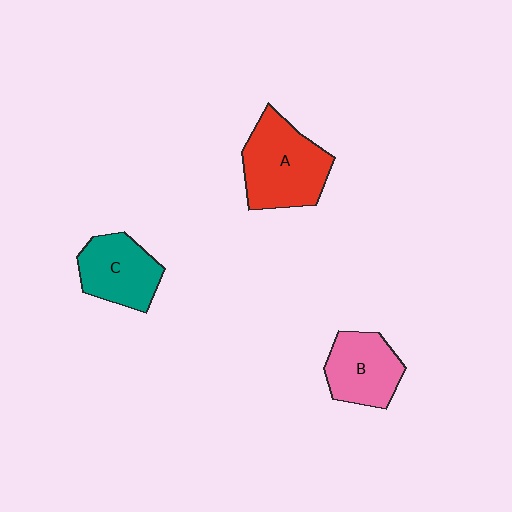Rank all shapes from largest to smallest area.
From largest to smallest: A (red), C (teal), B (pink).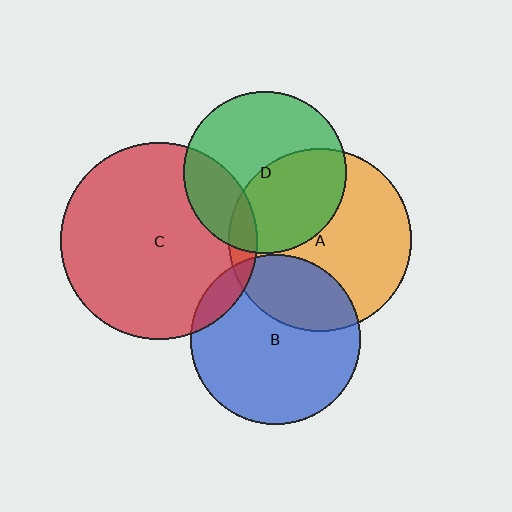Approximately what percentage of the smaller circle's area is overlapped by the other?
Approximately 10%.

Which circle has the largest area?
Circle C (red).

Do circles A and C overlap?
Yes.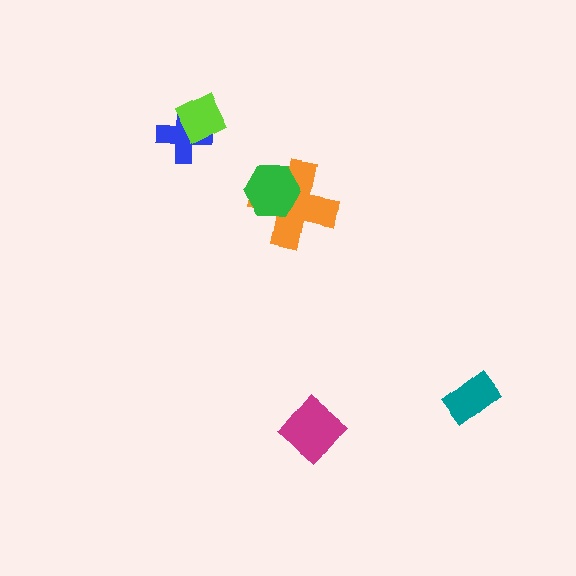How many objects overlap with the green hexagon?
1 object overlaps with the green hexagon.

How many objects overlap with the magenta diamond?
0 objects overlap with the magenta diamond.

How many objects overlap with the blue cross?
1 object overlaps with the blue cross.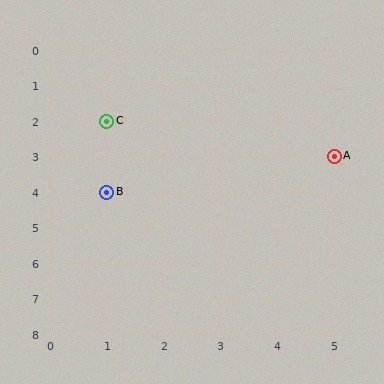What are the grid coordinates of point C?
Point C is at grid coordinates (1, 2).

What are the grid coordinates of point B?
Point B is at grid coordinates (1, 4).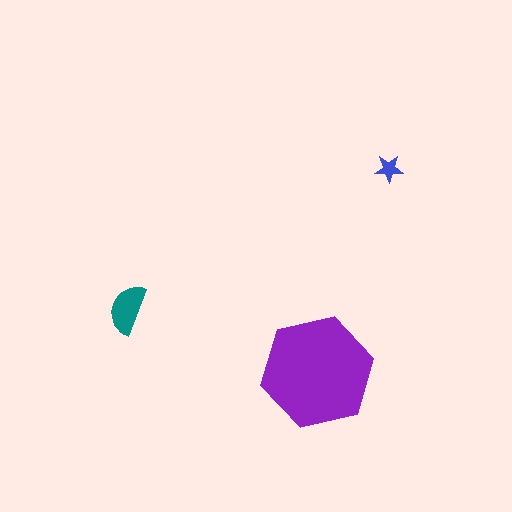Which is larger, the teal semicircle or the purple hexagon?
The purple hexagon.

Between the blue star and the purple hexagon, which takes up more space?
The purple hexagon.